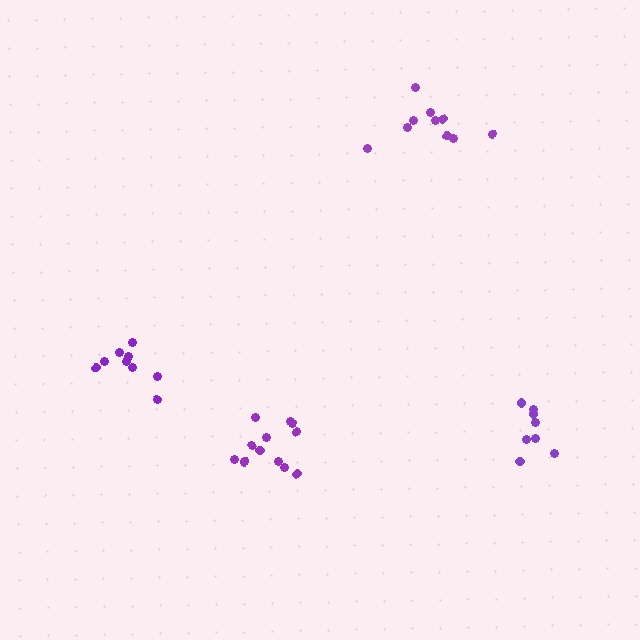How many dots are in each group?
Group 1: 10 dots, Group 2: 9 dots, Group 3: 13 dots, Group 4: 8 dots (40 total).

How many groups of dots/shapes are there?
There are 4 groups.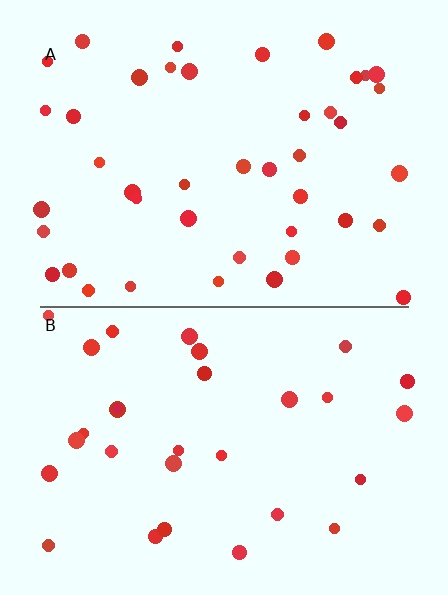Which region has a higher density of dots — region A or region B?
A (the top).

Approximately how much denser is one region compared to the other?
Approximately 1.4× — region A over region B.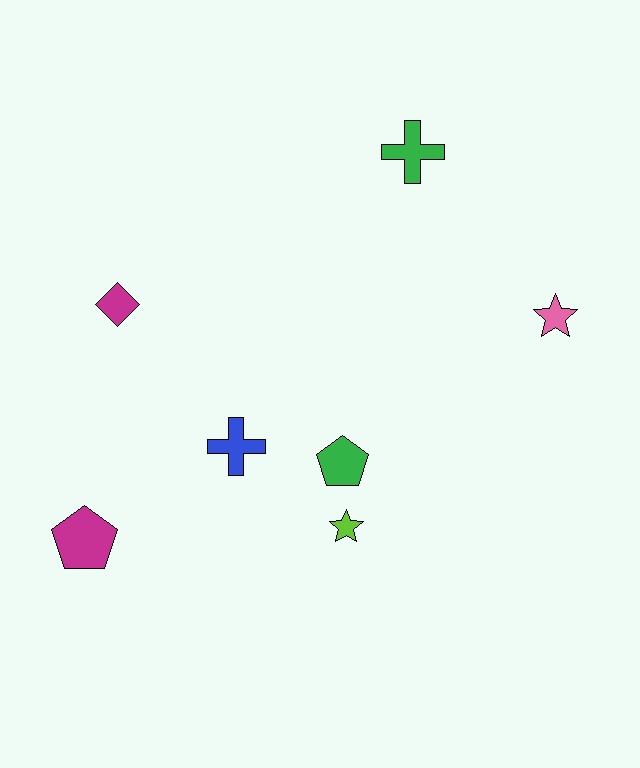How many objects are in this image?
There are 7 objects.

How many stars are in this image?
There are 2 stars.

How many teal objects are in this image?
There are no teal objects.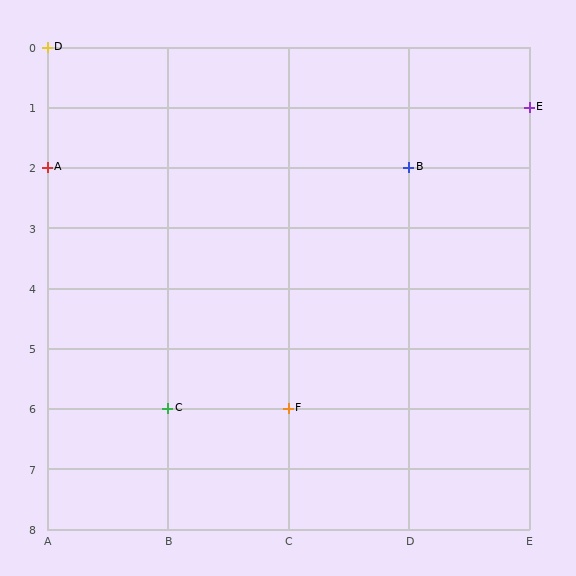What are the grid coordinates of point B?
Point B is at grid coordinates (D, 2).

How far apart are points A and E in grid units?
Points A and E are 4 columns and 1 row apart (about 4.1 grid units diagonally).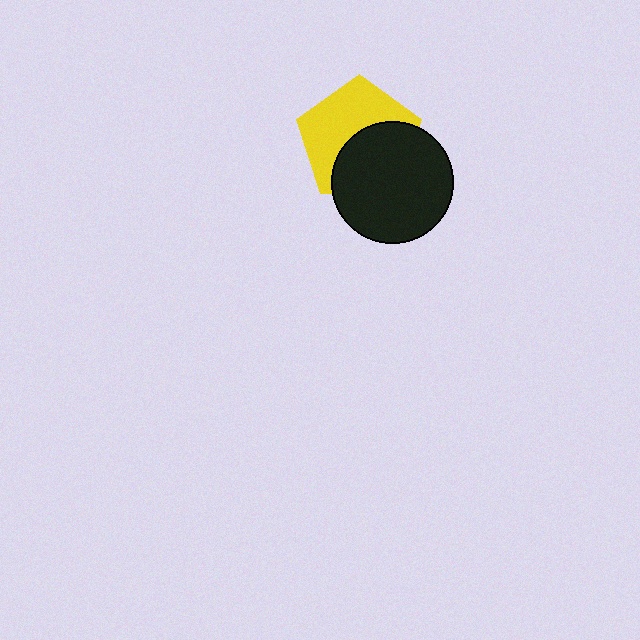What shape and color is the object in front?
The object in front is a black circle.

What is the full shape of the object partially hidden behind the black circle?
The partially hidden object is a yellow pentagon.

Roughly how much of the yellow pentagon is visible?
About half of it is visible (roughly 53%).